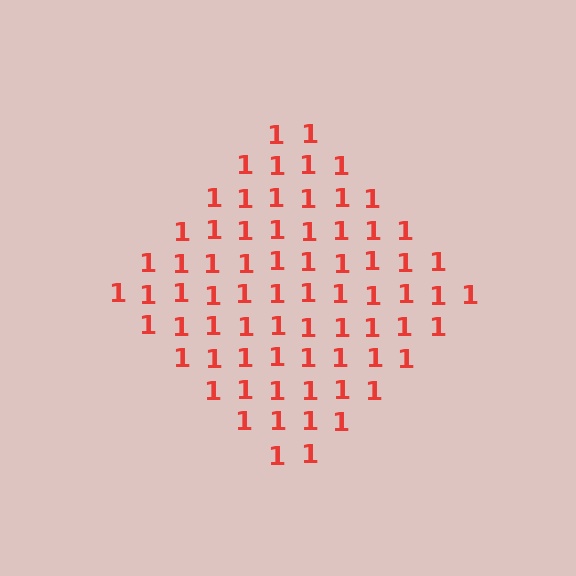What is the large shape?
The large shape is a diamond.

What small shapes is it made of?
It is made of small digit 1's.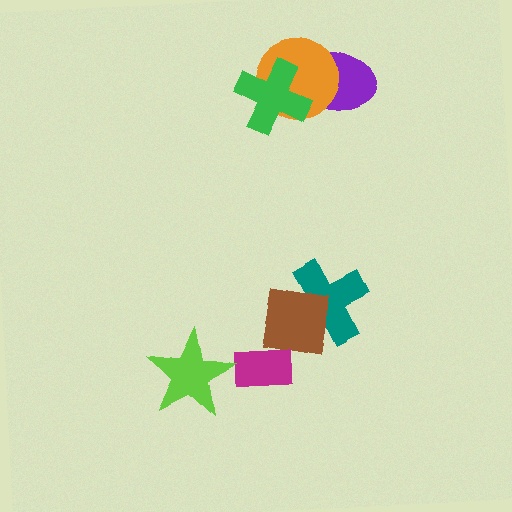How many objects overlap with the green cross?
2 objects overlap with the green cross.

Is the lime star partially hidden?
No, no other shape covers it.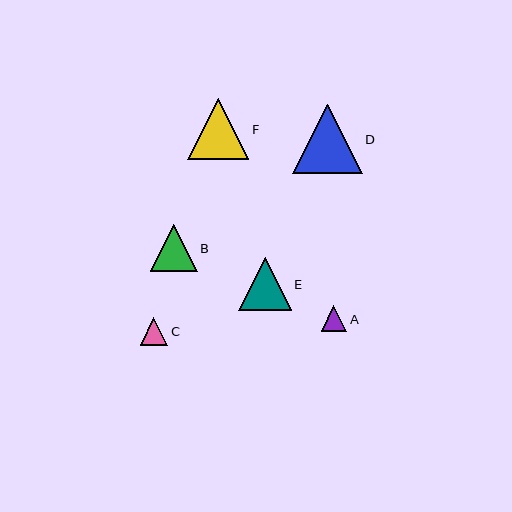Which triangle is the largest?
Triangle D is the largest with a size of approximately 70 pixels.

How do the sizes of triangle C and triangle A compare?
Triangle C and triangle A are approximately the same size.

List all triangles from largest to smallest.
From largest to smallest: D, F, E, B, C, A.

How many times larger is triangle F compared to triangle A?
Triangle F is approximately 2.4 times the size of triangle A.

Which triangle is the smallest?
Triangle A is the smallest with a size of approximately 26 pixels.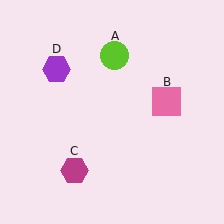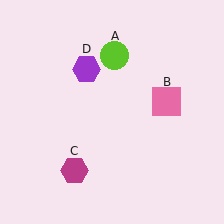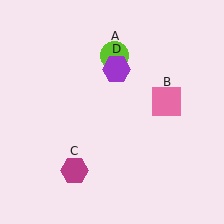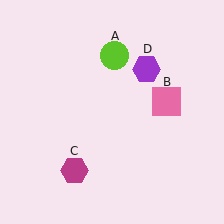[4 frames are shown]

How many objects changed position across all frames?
1 object changed position: purple hexagon (object D).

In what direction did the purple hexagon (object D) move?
The purple hexagon (object D) moved right.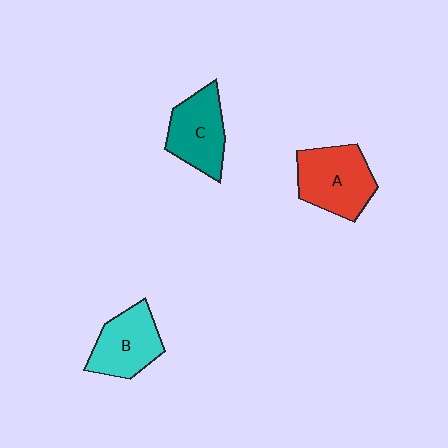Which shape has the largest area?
Shape A (red).